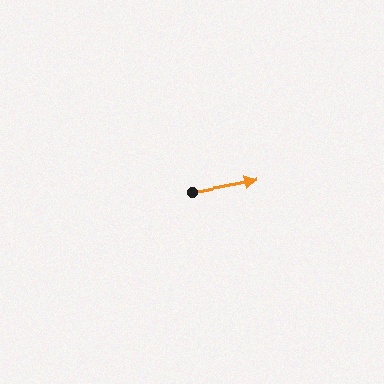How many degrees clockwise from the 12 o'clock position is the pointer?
Approximately 80 degrees.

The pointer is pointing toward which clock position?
Roughly 3 o'clock.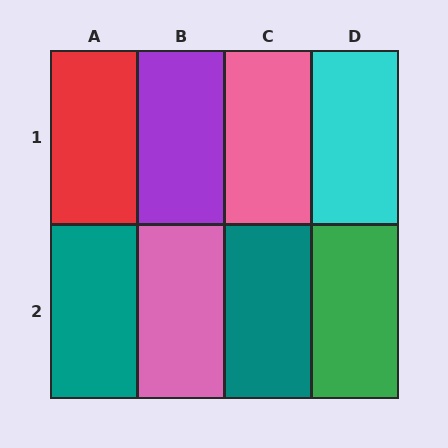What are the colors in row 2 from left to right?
Teal, pink, teal, green.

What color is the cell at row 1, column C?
Pink.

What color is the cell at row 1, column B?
Purple.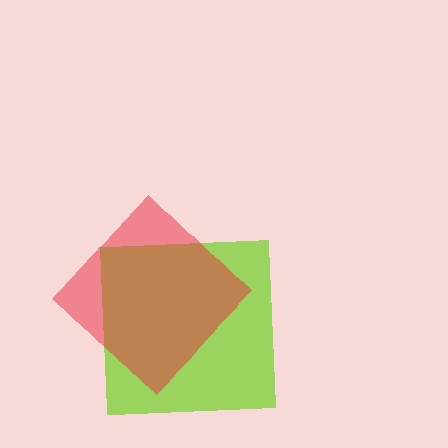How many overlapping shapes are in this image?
There are 2 overlapping shapes in the image.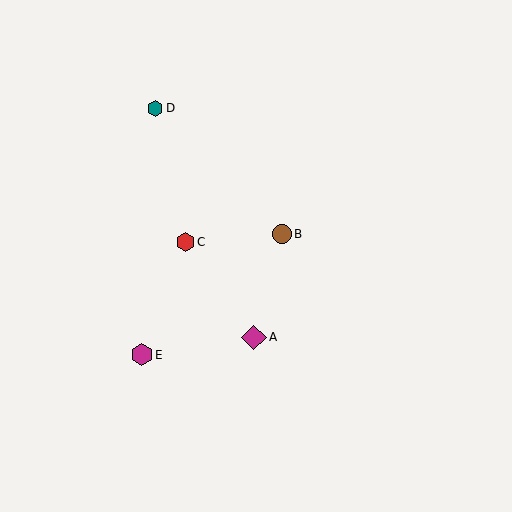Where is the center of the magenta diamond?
The center of the magenta diamond is at (254, 337).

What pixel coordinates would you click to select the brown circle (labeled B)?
Click at (282, 234) to select the brown circle B.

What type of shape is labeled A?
Shape A is a magenta diamond.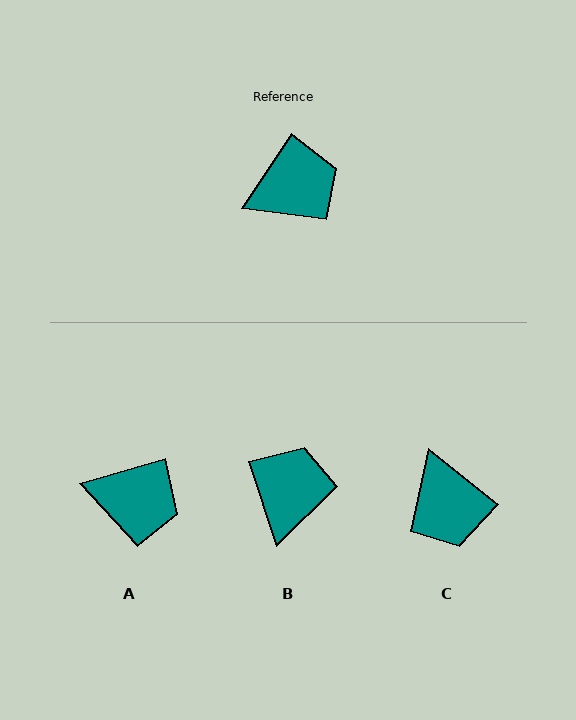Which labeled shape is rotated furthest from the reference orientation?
C, about 95 degrees away.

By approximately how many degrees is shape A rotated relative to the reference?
Approximately 40 degrees clockwise.